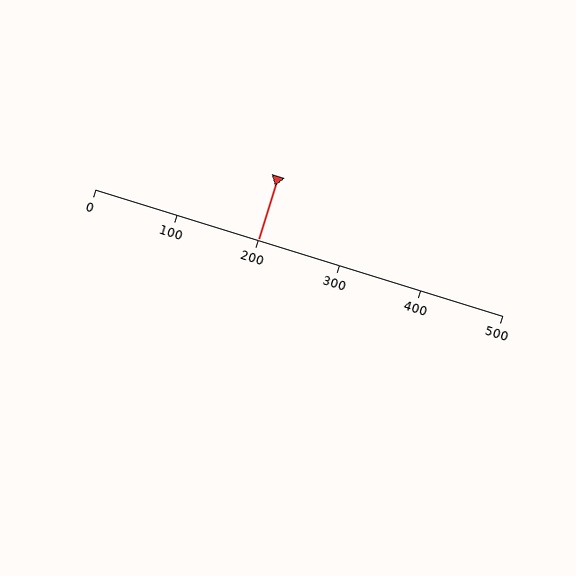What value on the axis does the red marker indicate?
The marker indicates approximately 200.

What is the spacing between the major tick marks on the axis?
The major ticks are spaced 100 apart.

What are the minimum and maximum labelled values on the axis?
The axis runs from 0 to 500.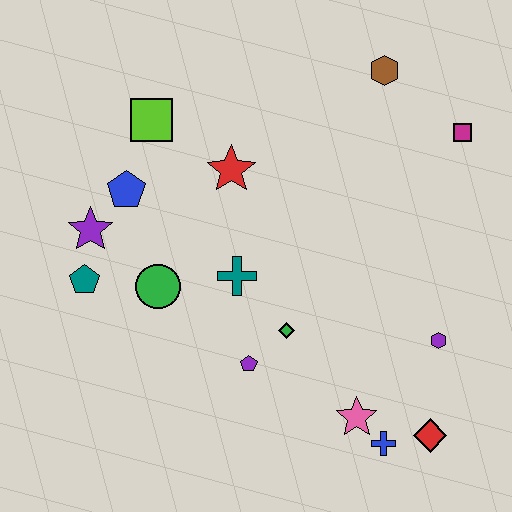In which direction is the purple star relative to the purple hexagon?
The purple star is to the left of the purple hexagon.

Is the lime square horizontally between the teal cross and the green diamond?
No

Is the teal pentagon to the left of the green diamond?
Yes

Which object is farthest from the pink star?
The lime square is farthest from the pink star.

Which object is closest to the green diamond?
The purple pentagon is closest to the green diamond.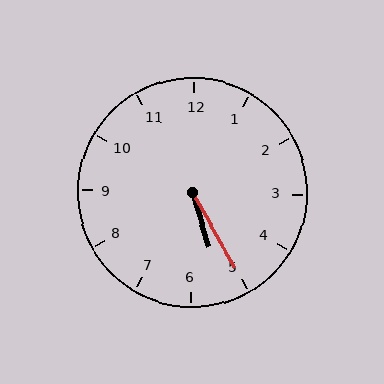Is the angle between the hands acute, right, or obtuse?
It is acute.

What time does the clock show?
5:25.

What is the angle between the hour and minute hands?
Approximately 12 degrees.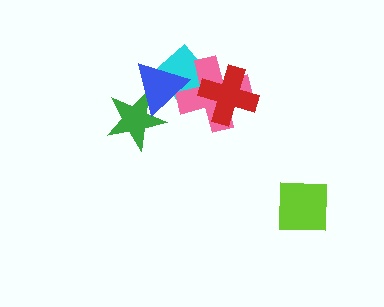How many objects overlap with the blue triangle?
3 objects overlap with the blue triangle.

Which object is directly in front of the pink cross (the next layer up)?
The red cross is directly in front of the pink cross.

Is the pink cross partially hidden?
Yes, it is partially covered by another shape.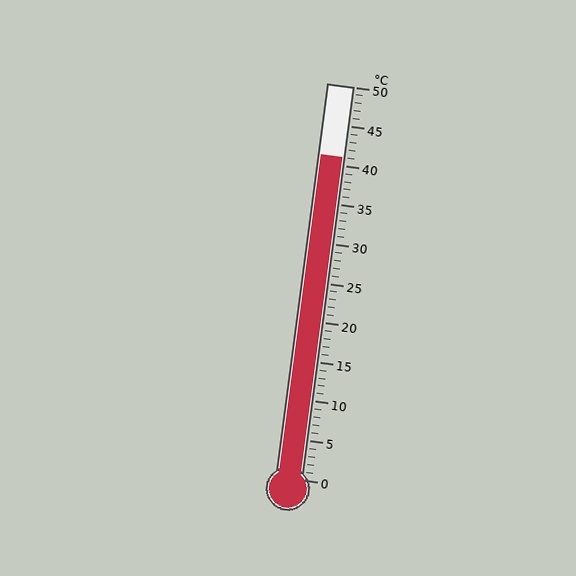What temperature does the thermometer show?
The thermometer shows approximately 41°C.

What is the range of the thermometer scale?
The thermometer scale ranges from 0°C to 50°C.